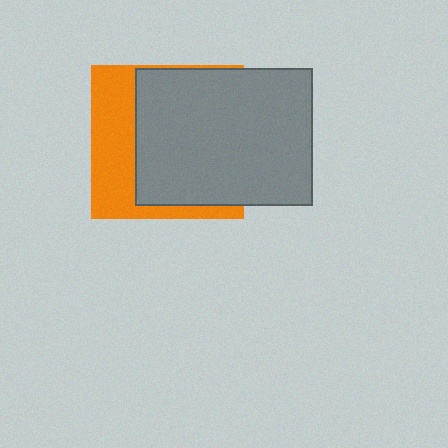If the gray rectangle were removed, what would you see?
You would see the complete orange square.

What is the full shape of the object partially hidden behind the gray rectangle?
The partially hidden object is an orange square.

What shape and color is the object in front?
The object in front is a gray rectangle.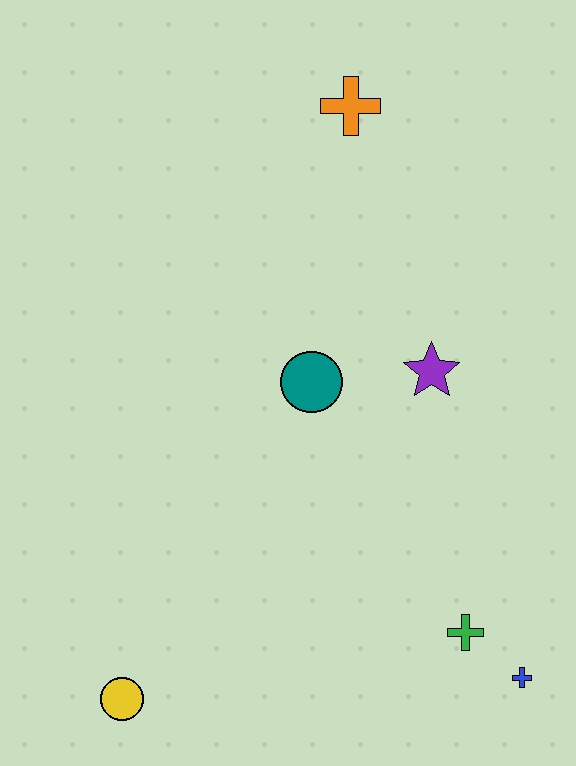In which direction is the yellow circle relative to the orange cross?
The yellow circle is below the orange cross.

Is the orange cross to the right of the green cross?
No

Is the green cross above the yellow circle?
Yes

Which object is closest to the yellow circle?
The green cross is closest to the yellow circle.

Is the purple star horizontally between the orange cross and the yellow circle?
No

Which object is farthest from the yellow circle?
The orange cross is farthest from the yellow circle.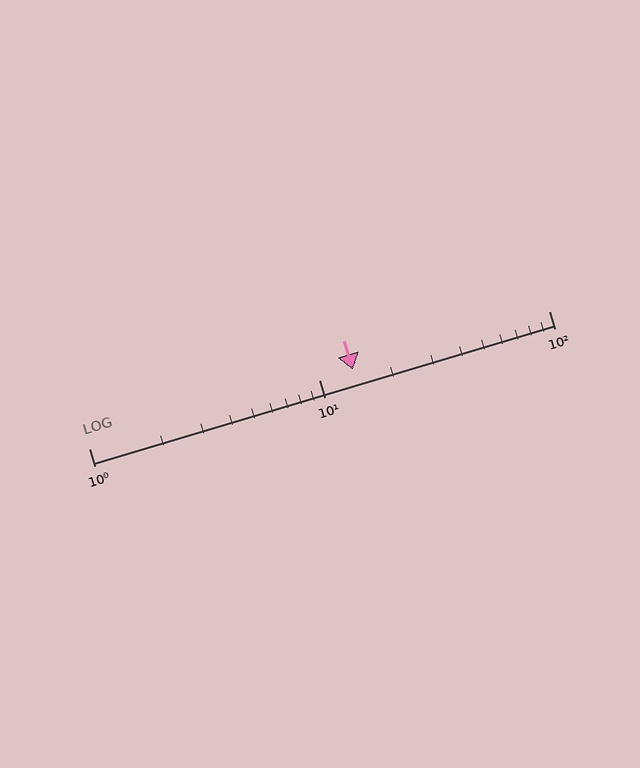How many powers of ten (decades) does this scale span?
The scale spans 2 decades, from 1 to 100.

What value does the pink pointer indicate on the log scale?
The pointer indicates approximately 14.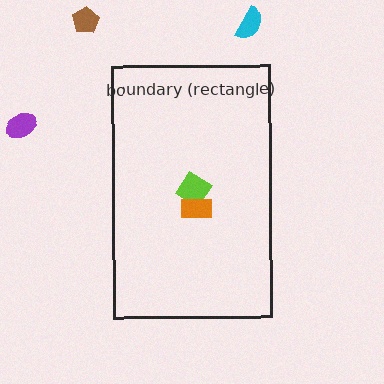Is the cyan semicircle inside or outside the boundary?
Outside.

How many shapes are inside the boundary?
2 inside, 3 outside.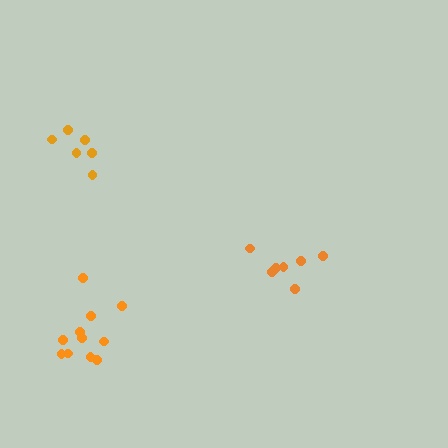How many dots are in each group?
Group 1: 7 dots, Group 2: 7 dots, Group 3: 11 dots (25 total).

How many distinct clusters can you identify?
There are 3 distinct clusters.